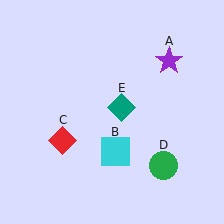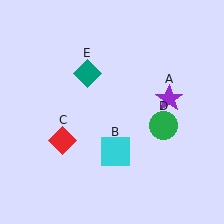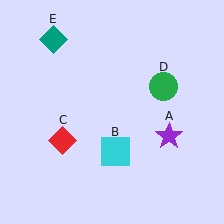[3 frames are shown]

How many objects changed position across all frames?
3 objects changed position: purple star (object A), green circle (object D), teal diamond (object E).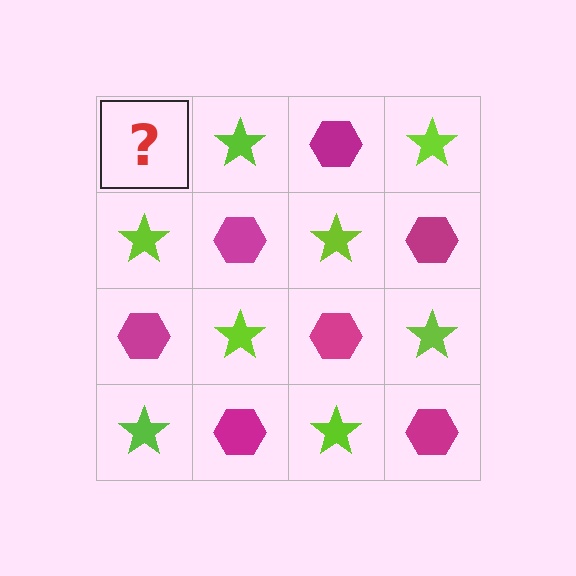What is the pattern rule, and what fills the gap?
The rule is that it alternates magenta hexagon and lime star in a checkerboard pattern. The gap should be filled with a magenta hexagon.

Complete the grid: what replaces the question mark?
The question mark should be replaced with a magenta hexagon.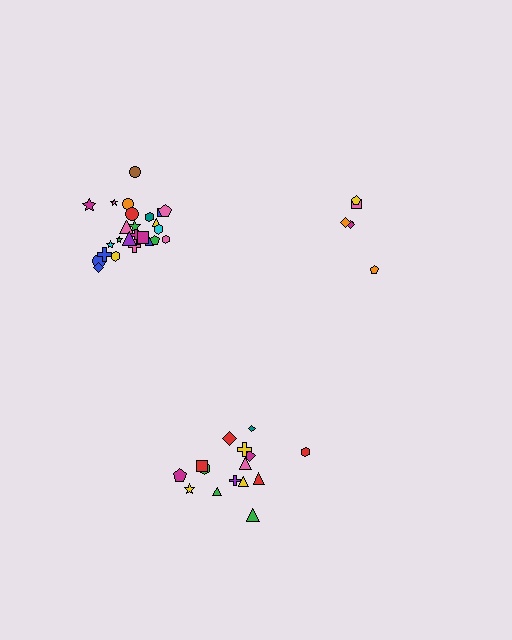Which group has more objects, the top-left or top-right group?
The top-left group.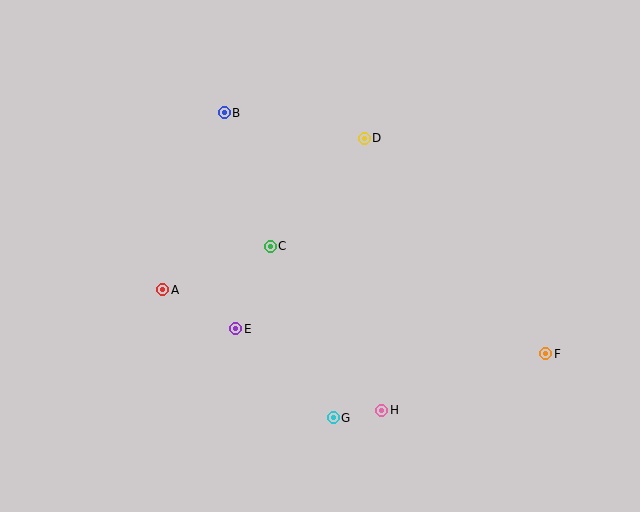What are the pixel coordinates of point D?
Point D is at (364, 138).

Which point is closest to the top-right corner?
Point D is closest to the top-right corner.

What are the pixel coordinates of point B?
Point B is at (224, 113).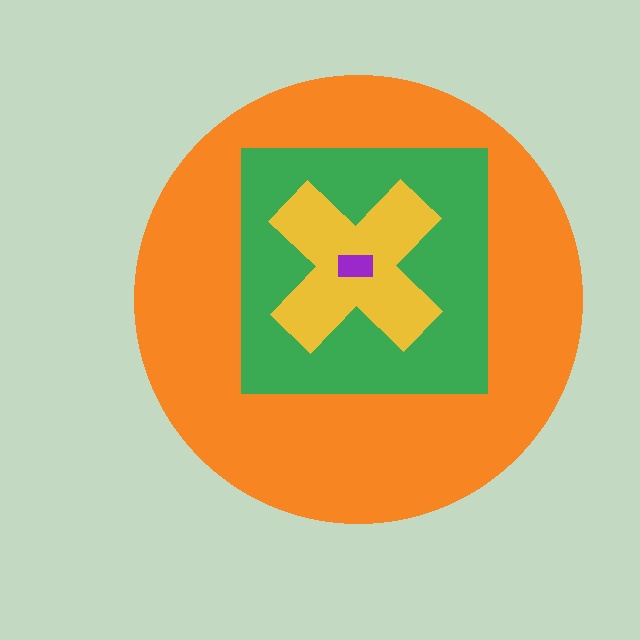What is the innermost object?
The purple rectangle.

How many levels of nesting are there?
4.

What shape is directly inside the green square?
The yellow cross.